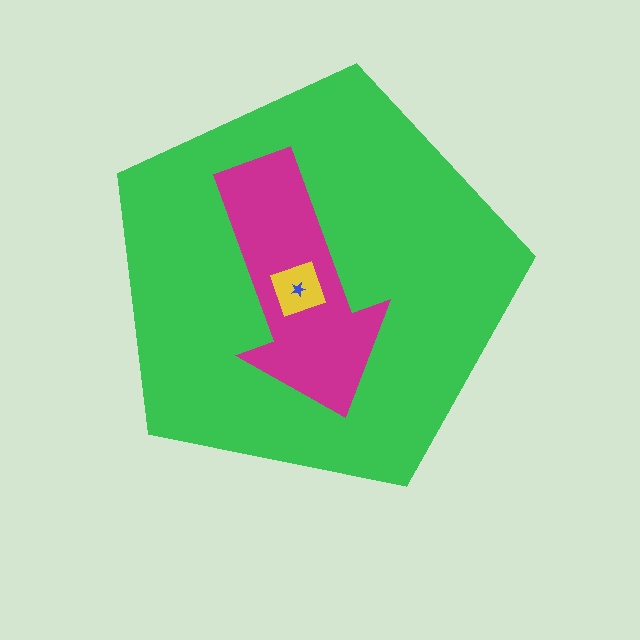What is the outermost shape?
The green pentagon.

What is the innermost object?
The blue star.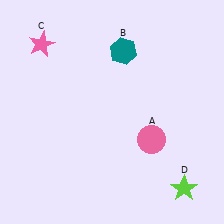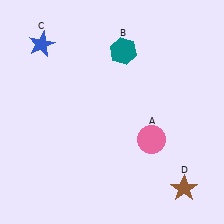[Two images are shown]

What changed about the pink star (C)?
In Image 1, C is pink. In Image 2, it changed to blue.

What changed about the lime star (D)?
In Image 1, D is lime. In Image 2, it changed to brown.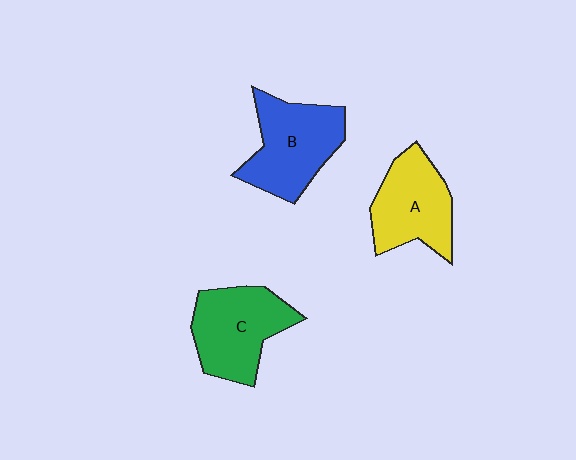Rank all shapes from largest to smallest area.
From largest to smallest: B (blue), C (green), A (yellow).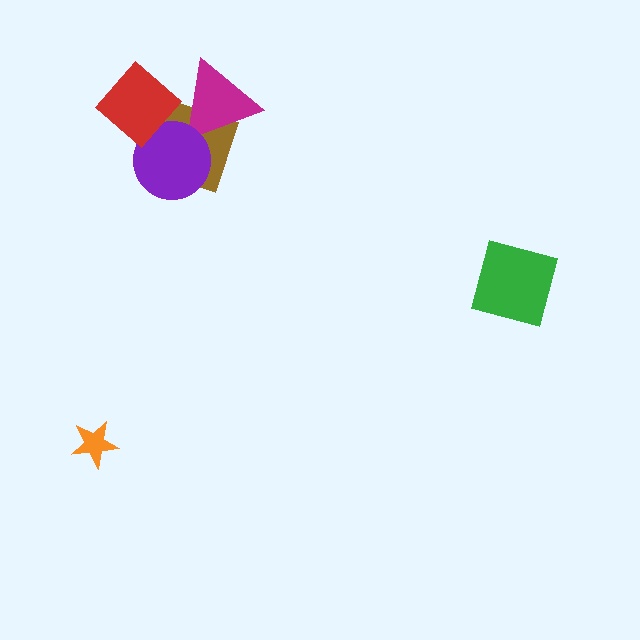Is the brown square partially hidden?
Yes, it is partially covered by another shape.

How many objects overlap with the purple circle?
2 objects overlap with the purple circle.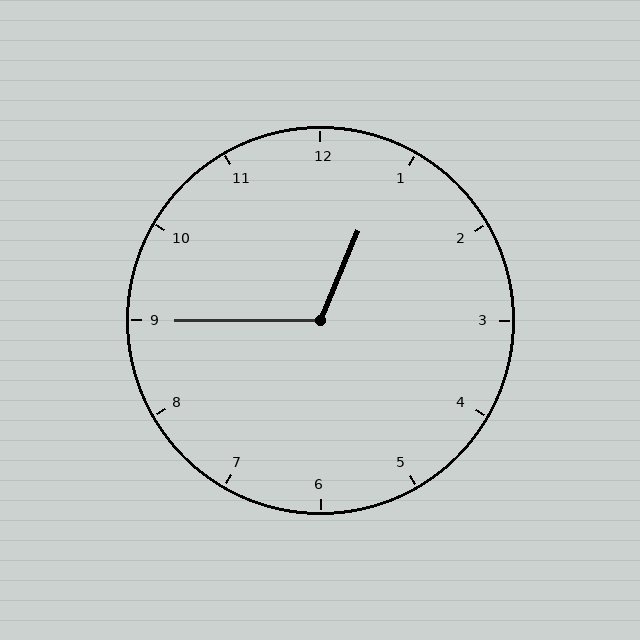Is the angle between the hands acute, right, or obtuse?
It is obtuse.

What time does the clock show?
12:45.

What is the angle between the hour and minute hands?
Approximately 112 degrees.